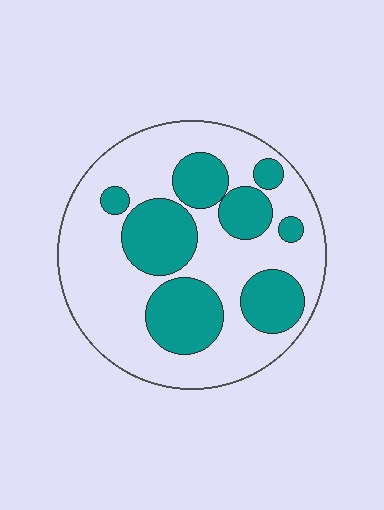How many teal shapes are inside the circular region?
8.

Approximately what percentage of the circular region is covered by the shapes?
Approximately 35%.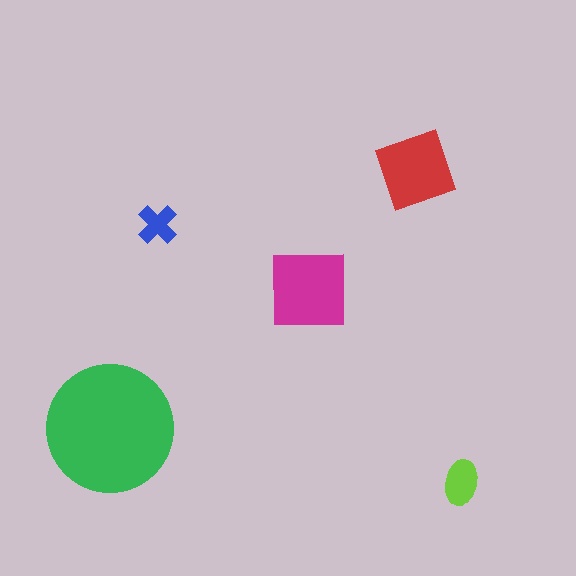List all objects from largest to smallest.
The green circle, the magenta square, the red square, the lime ellipse, the blue cross.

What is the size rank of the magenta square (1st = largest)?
2nd.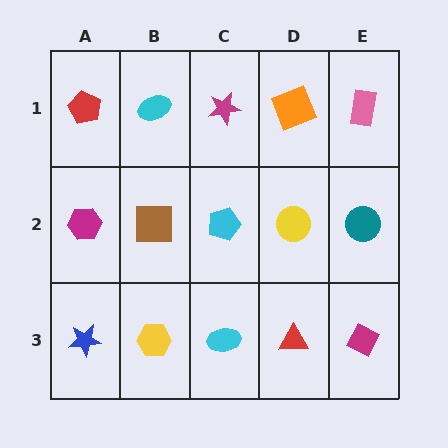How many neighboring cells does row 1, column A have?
2.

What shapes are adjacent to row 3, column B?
A brown square (row 2, column B), a blue star (row 3, column A), a cyan ellipse (row 3, column C).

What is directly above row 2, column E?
A pink rectangle.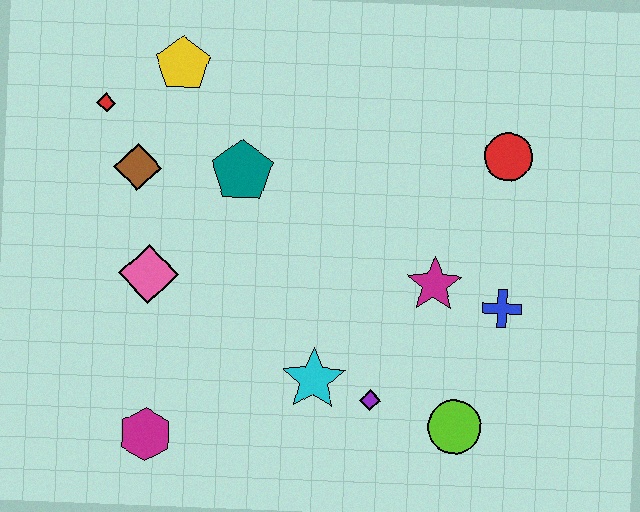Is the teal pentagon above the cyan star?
Yes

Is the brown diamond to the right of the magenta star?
No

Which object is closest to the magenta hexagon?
The pink diamond is closest to the magenta hexagon.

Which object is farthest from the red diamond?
The lime circle is farthest from the red diamond.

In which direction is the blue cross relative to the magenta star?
The blue cross is to the right of the magenta star.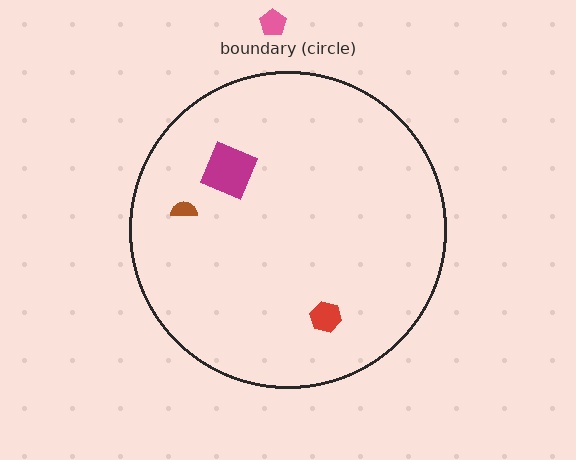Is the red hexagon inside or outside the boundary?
Inside.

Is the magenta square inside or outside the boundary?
Inside.